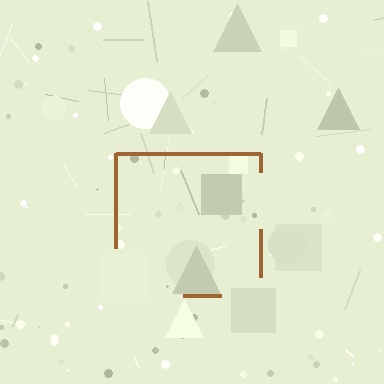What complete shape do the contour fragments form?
The contour fragments form a square.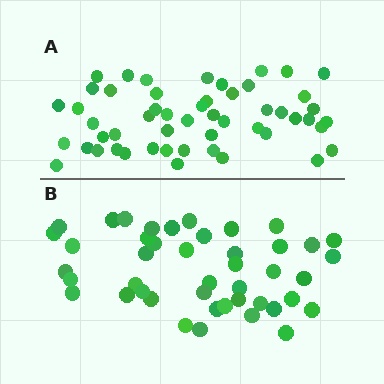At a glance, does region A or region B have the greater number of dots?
Region A (the top region) has more dots.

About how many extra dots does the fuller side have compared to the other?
Region A has roughly 8 or so more dots than region B.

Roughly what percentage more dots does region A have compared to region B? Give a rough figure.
About 20% more.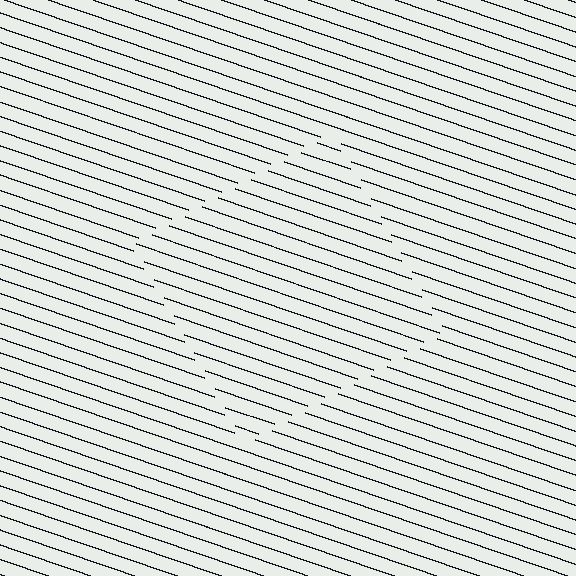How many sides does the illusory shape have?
4 sides — the line-ends trace a square.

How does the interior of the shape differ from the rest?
The interior of the shape contains the same grating, shifted by half a period — the contour is defined by the phase discontinuity where line-ends from the inner and outer gratings abut.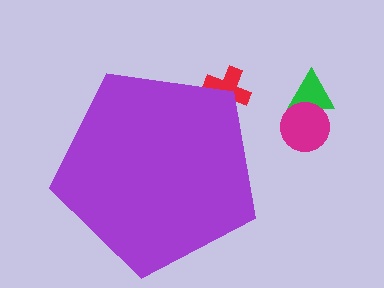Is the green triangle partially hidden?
No, the green triangle is fully visible.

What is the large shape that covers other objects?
A purple pentagon.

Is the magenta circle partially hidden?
No, the magenta circle is fully visible.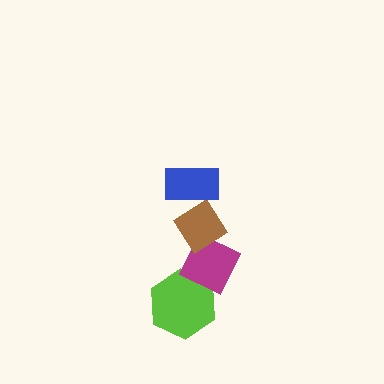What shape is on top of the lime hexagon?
The magenta diamond is on top of the lime hexagon.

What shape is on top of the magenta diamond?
The brown diamond is on top of the magenta diamond.